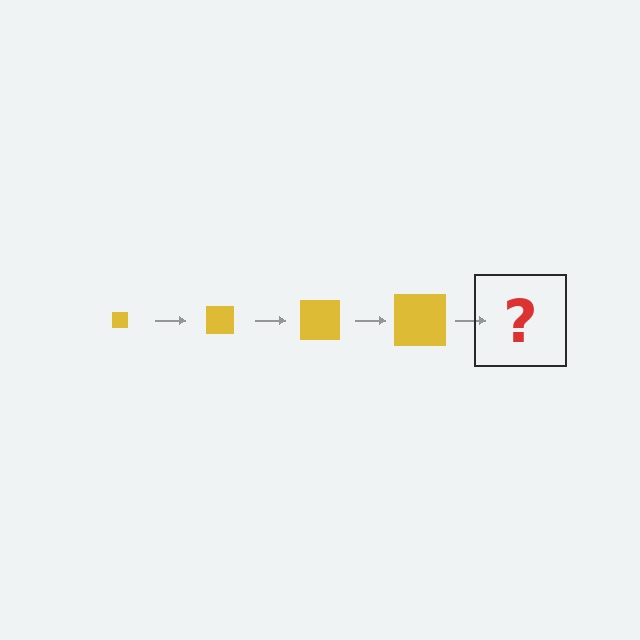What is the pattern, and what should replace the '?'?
The pattern is that the square gets progressively larger each step. The '?' should be a yellow square, larger than the previous one.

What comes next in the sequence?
The next element should be a yellow square, larger than the previous one.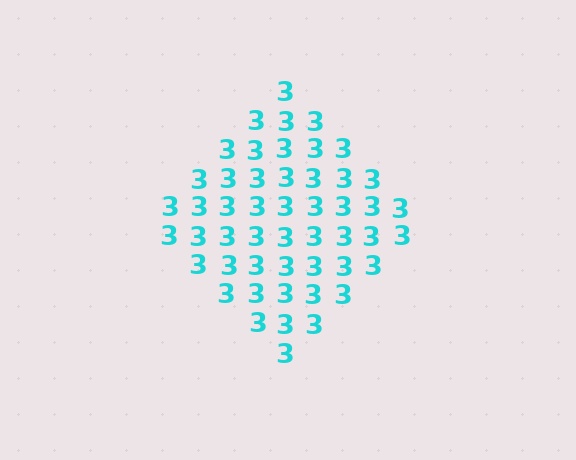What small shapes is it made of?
It is made of small digit 3's.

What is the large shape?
The large shape is a diamond.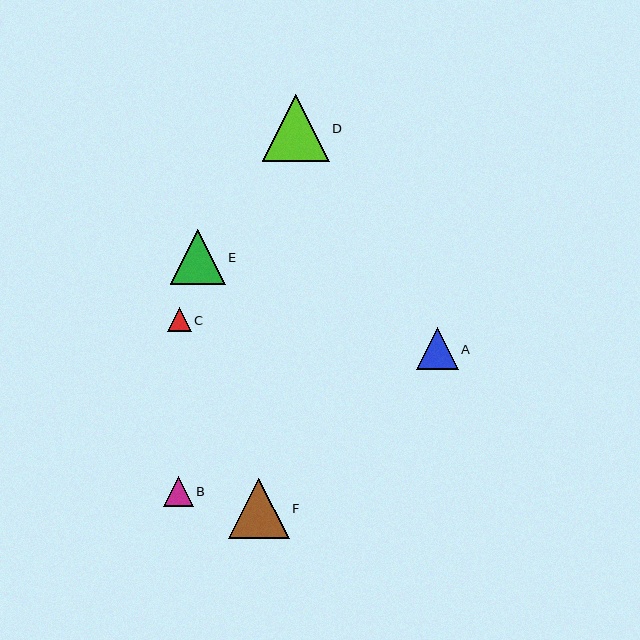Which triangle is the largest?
Triangle D is the largest with a size of approximately 67 pixels.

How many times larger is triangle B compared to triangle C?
Triangle B is approximately 1.3 times the size of triangle C.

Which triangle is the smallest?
Triangle C is the smallest with a size of approximately 24 pixels.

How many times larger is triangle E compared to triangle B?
Triangle E is approximately 1.9 times the size of triangle B.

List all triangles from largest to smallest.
From largest to smallest: D, F, E, A, B, C.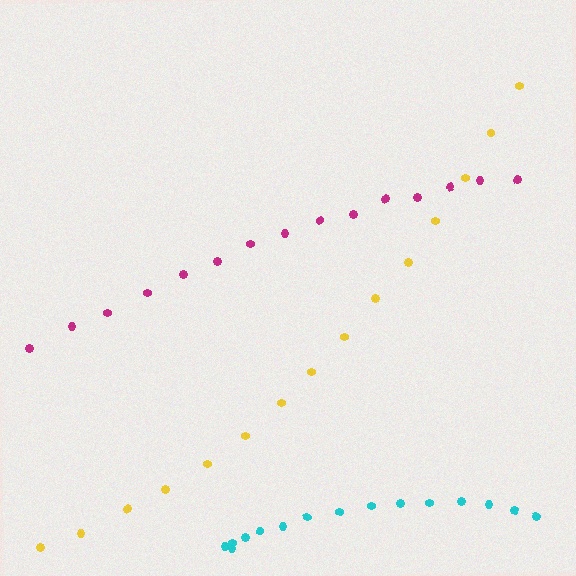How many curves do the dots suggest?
There are 3 distinct paths.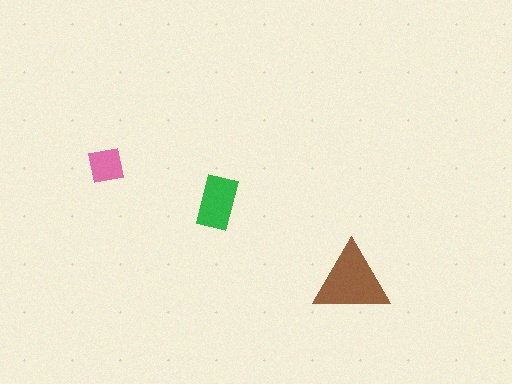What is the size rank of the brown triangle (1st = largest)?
1st.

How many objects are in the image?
There are 3 objects in the image.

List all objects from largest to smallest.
The brown triangle, the green rectangle, the pink square.